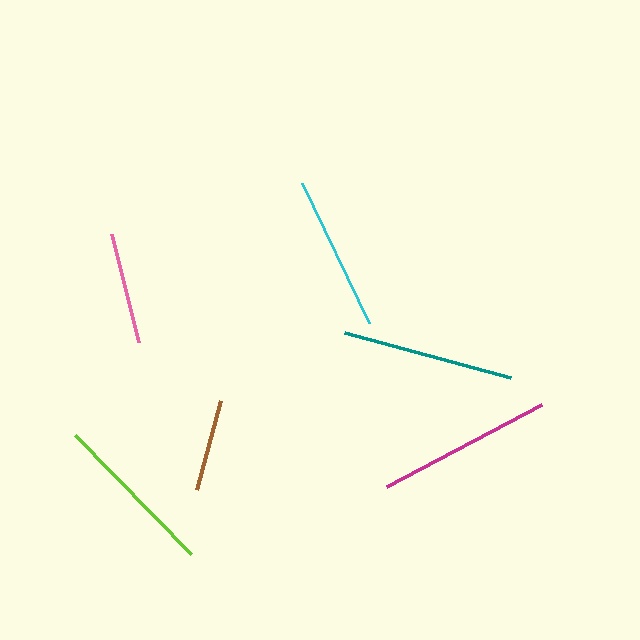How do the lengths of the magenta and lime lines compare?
The magenta and lime lines are approximately the same length.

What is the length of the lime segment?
The lime segment is approximately 166 pixels long.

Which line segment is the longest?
The magenta line is the longest at approximately 176 pixels.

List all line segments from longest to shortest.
From longest to shortest: magenta, teal, lime, cyan, pink, brown.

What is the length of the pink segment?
The pink segment is approximately 111 pixels long.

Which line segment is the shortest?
The brown line is the shortest at approximately 92 pixels.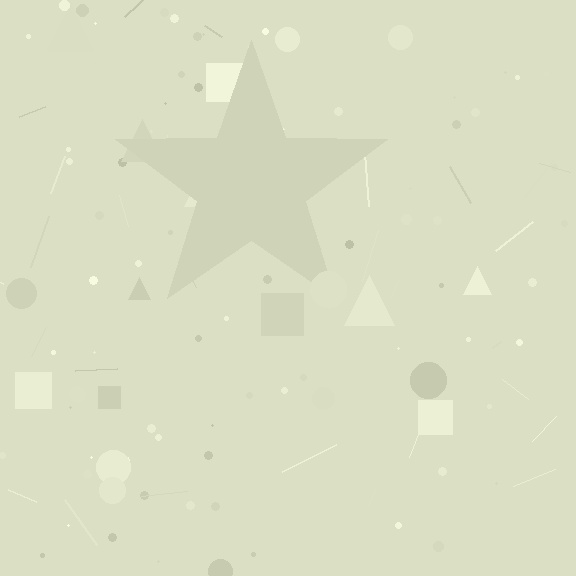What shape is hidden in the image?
A star is hidden in the image.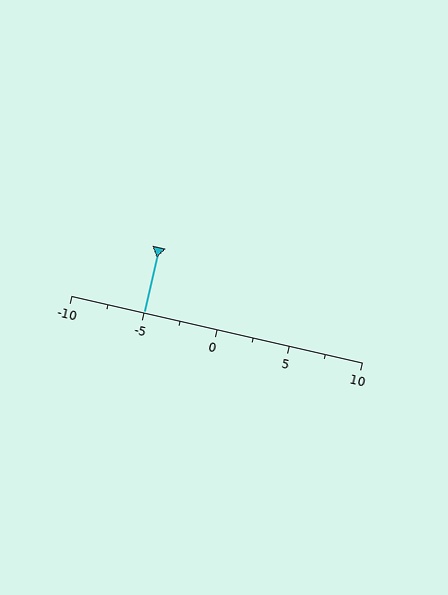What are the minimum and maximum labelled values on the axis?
The axis runs from -10 to 10.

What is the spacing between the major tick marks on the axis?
The major ticks are spaced 5 apart.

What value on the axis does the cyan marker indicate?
The marker indicates approximately -5.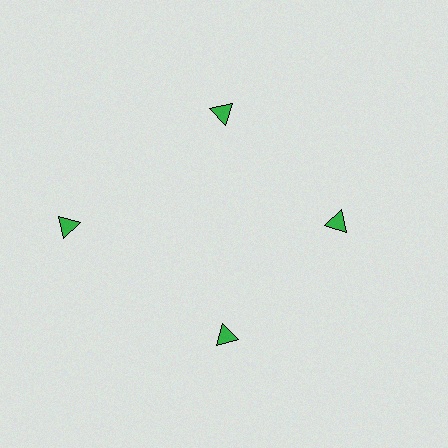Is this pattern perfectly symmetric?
No. The 4 green triangles are arranged in a ring, but one element near the 9 o'clock position is pushed outward from the center, breaking the 4-fold rotational symmetry.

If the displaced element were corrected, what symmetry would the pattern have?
It would have 4-fold rotational symmetry — the pattern would map onto itself every 90 degrees.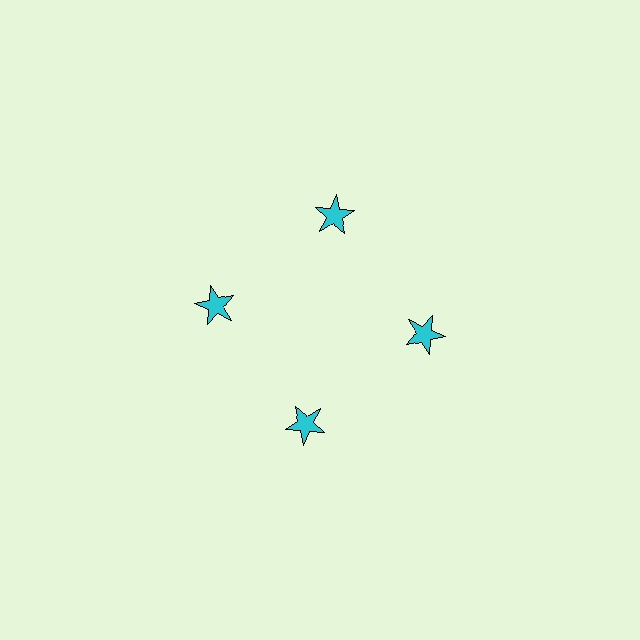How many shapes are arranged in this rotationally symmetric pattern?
There are 4 shapes, arranged in 4 groups of 1.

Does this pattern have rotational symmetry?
Yes, this pattern has 4-fold rotational symmetry. It looks the same after rotating 90 degrees around the center.